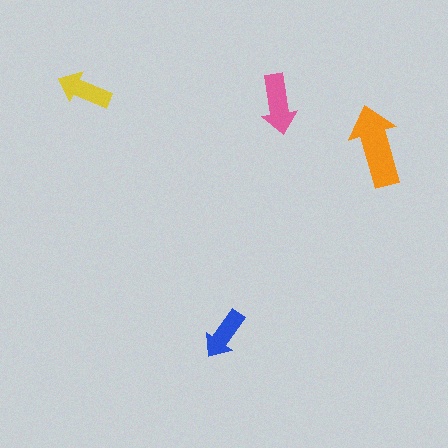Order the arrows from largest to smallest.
the orange one, the pink one, the yellow one, the blue one.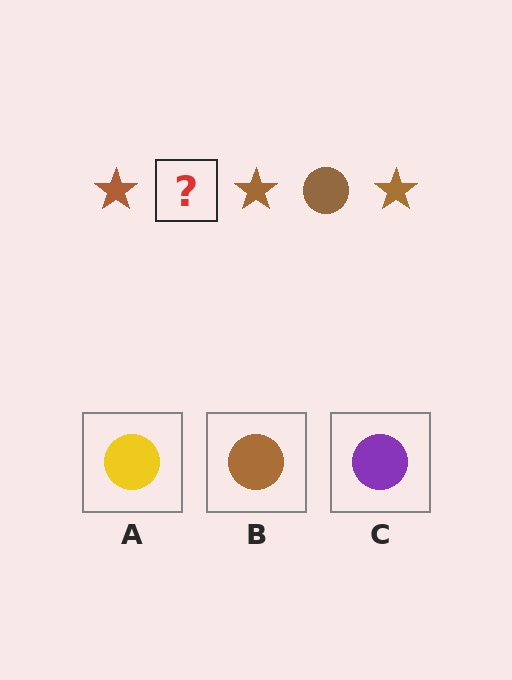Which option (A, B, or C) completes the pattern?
B.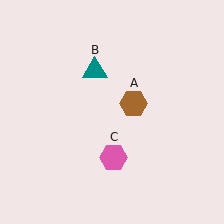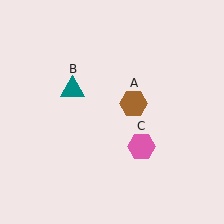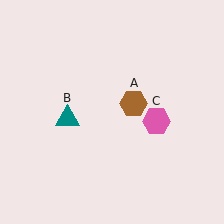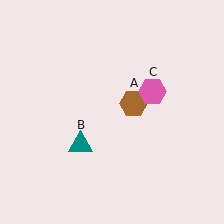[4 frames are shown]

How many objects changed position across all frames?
2 objects changed position: teal triangle (object B), pink hexagon (object C).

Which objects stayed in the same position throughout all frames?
Brown hexagon (object A) remained stationary.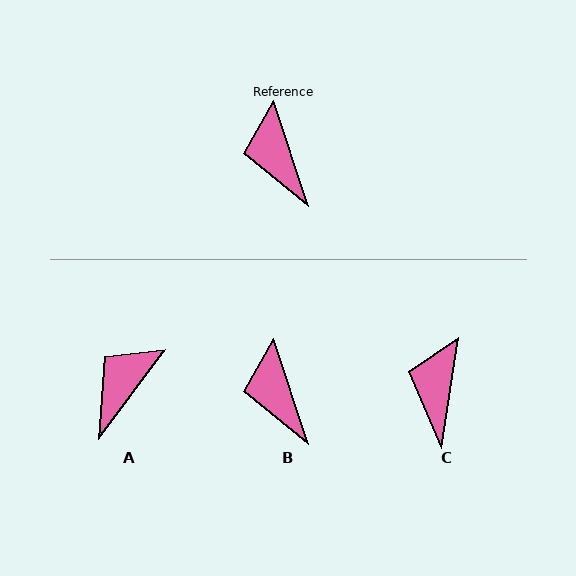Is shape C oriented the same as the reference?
No, it is off by about 28 degrees.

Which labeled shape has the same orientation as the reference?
B.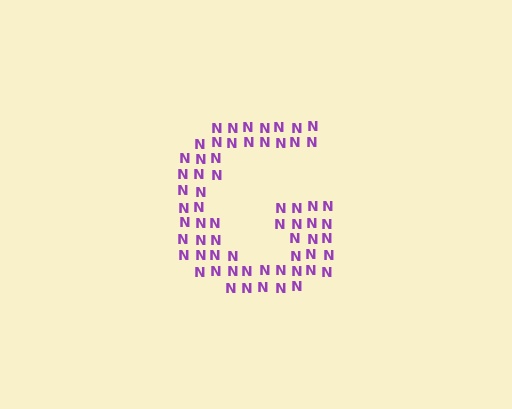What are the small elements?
The small elements are letter N's.